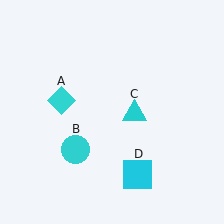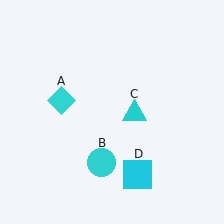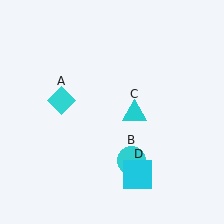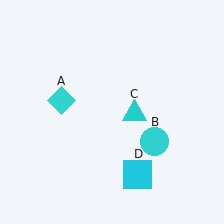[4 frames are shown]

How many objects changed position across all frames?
1 object changed position: cyan circle (object B).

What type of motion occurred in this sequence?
The cyan circle (object B) rotated counterclockwise around the center of the scene.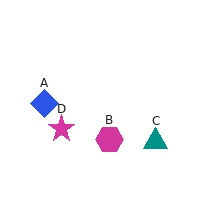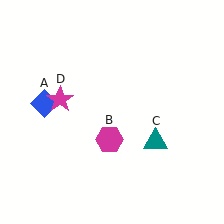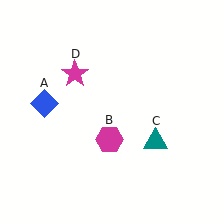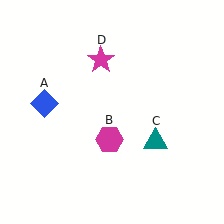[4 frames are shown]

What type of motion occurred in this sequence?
The magenta star (object D) rotated clockwise around the center of the scene.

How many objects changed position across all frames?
1 object changed position: magenta star (object D).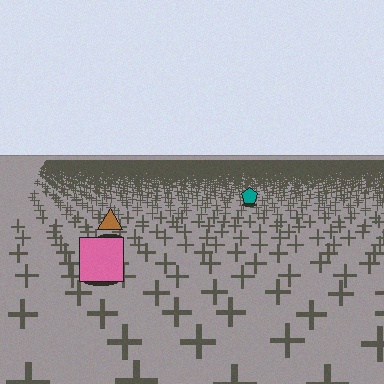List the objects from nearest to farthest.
From nearest to farthest: the pink square, the brown triangle, the teal pentagon.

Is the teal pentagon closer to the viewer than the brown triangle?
No. The brown triangle is closer — you can tell from the texture gradient: the ground texture is coarser near it.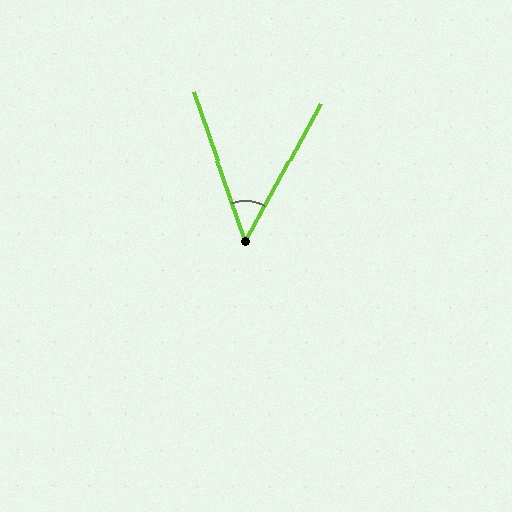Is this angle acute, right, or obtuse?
It is acute.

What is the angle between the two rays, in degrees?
Approximately 48 degrees.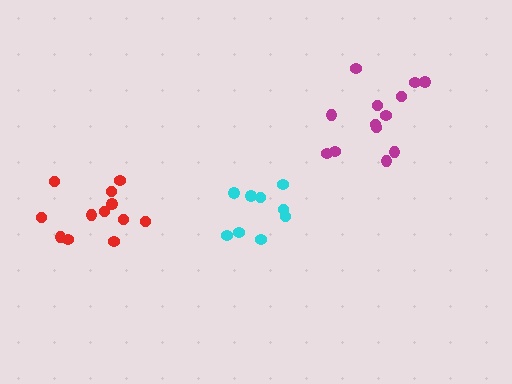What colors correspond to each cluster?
The clusters are colored: cyan, magenta, red.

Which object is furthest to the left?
The red cluster is leftmost.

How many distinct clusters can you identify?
There are 3 distinct clusters.